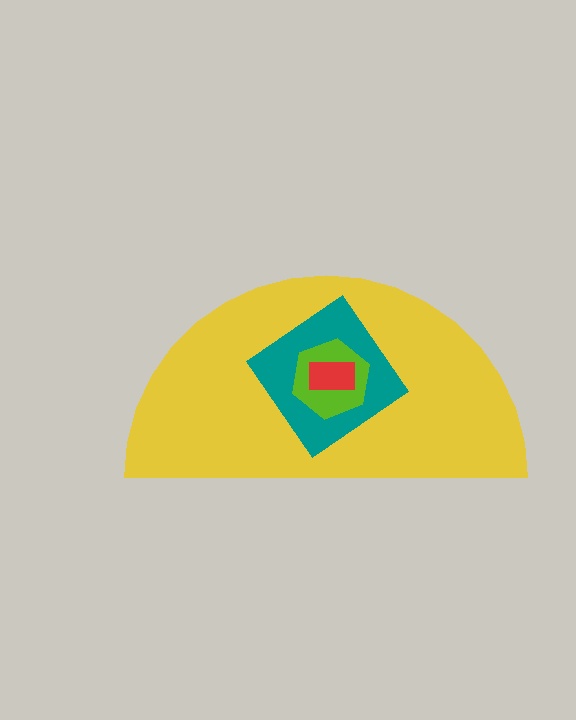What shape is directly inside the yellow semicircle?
The teal diamond.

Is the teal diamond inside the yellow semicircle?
Yes.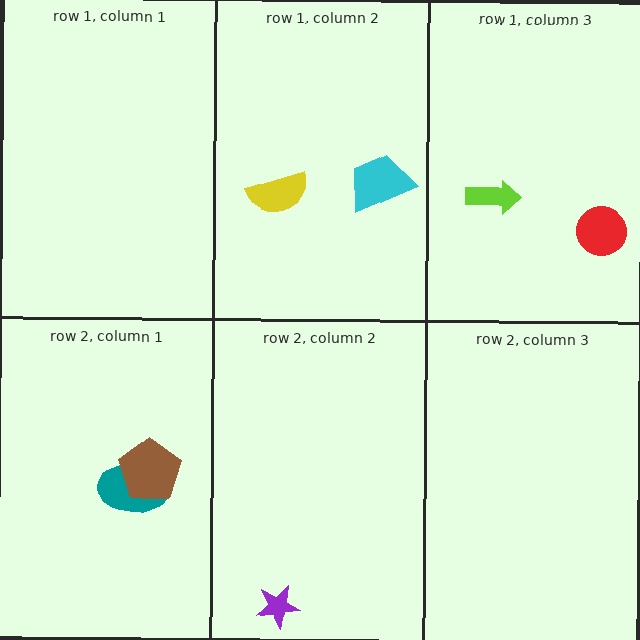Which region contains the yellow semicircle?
The row 1, column 2 region.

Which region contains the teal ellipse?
The row 2, column 1 region.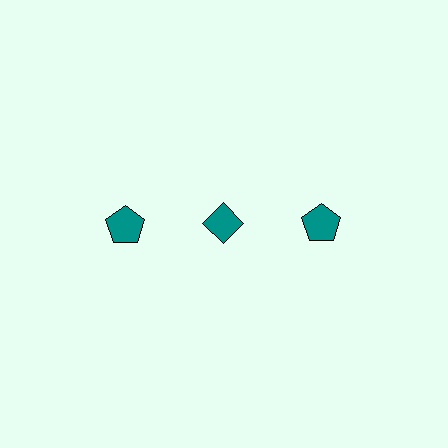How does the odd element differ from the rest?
It has a different shape: diamond instead of pentagon.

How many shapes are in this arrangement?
There are 3 shapes arranged in a grid pattern.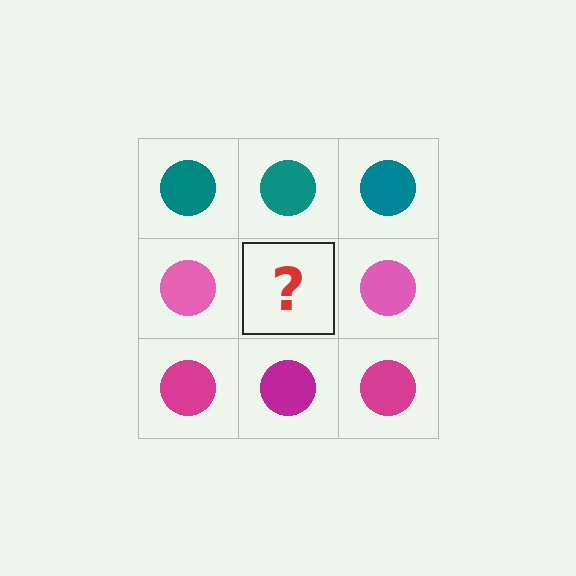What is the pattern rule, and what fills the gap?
The rule is that each row has a consistent color. The gap should be filled with a pink circle.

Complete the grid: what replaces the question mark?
The question mark should be replaced with a pink circle.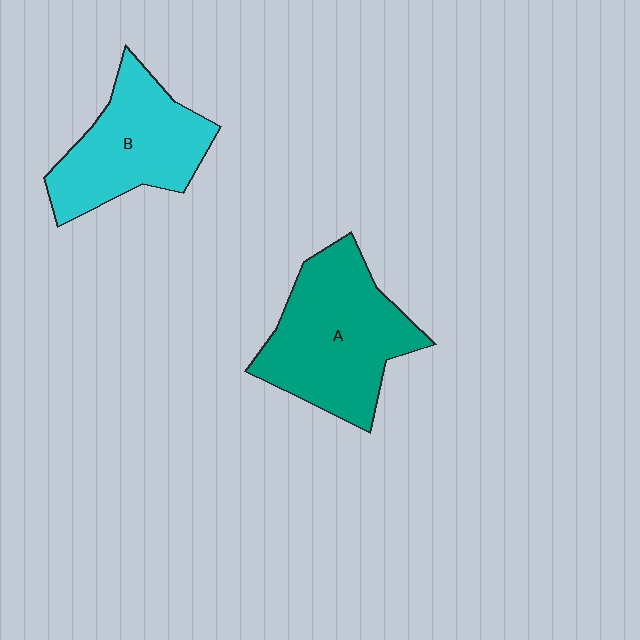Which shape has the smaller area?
Shape B (cyan).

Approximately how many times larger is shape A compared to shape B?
Approximately 1.2 times.